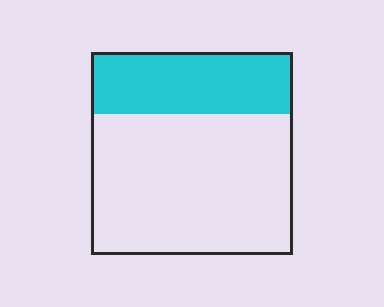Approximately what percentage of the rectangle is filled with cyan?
Approximately 30%.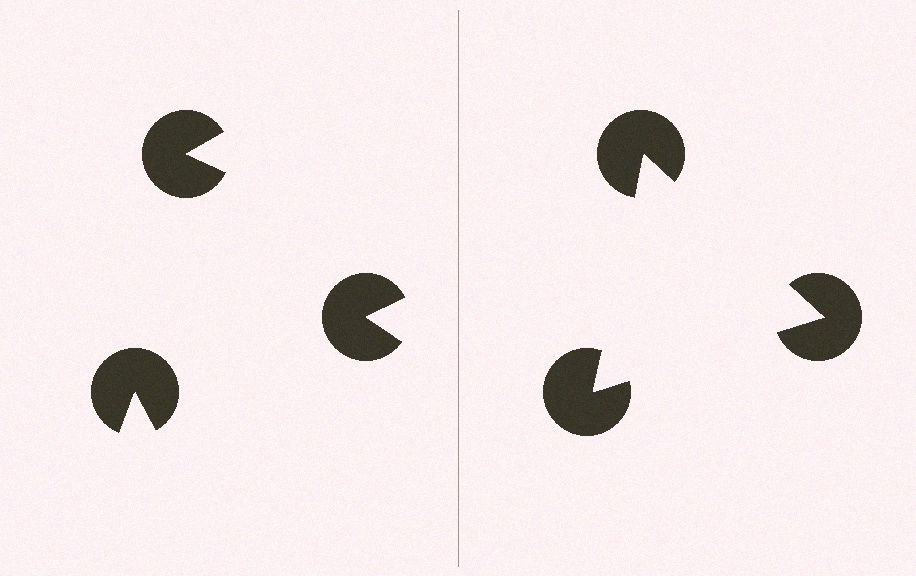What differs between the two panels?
The pac-man discs are positioned identically on both sides; only the wedge orientations differ. On the right they align to a triangle; on the left they are misaligned.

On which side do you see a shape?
An illusory triangle appears on the right side. On the left side the wedge cuts are rotated, so no coherent shape forms.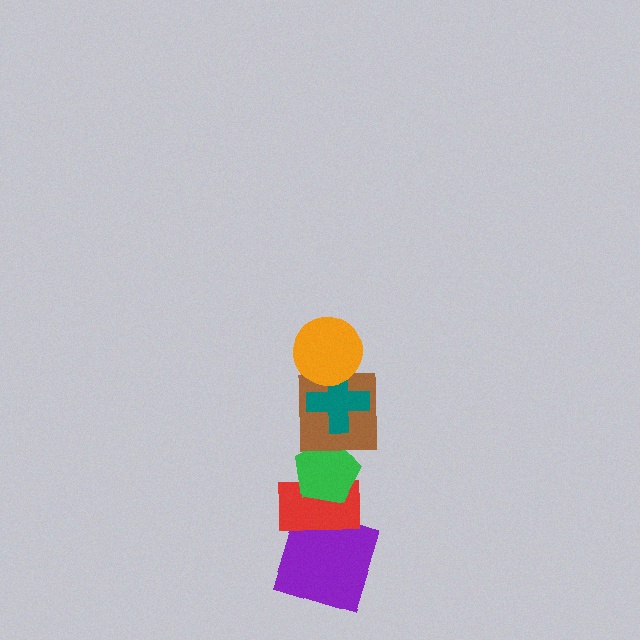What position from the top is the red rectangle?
The red rectangle is 5th from the top.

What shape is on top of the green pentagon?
The brown square is on top of the green pentagon.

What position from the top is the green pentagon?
The green pentagon is 4th from the top.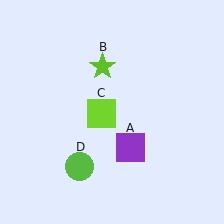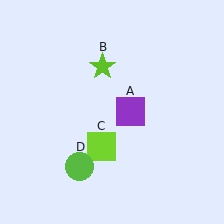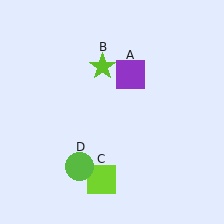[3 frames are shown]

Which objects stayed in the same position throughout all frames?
Lime star (object B) and lime circle (object D) remained stationary.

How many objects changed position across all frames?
2 objects changed position: purple square (object A), lime square (object C).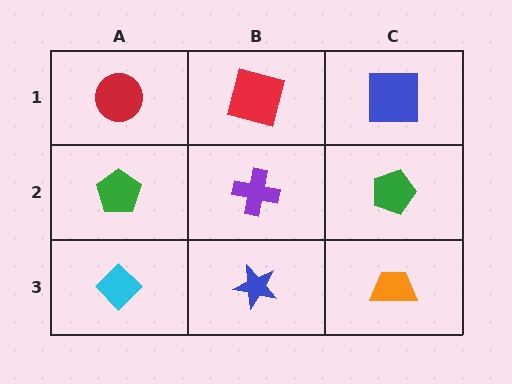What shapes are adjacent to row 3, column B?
A purple cross (row 2, column B), a cyan diamond (row 3, column A), an orange trapezoid (row 3, column C).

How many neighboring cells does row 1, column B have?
3.